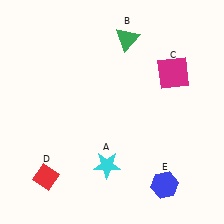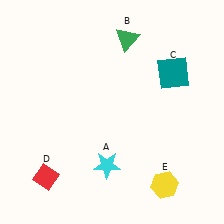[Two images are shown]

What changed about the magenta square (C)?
In Image 1, C is magenta. In Image 2, it changed to teal.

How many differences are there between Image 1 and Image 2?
There are 2 differences between the two images.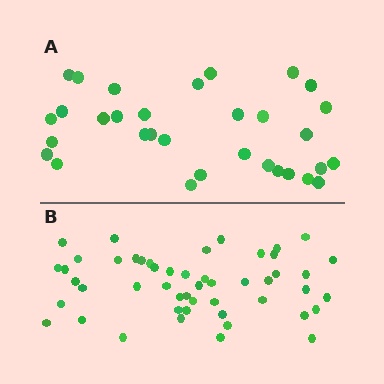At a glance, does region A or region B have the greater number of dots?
Region B (the bottom region) has more dots.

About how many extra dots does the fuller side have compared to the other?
Region B has approximately 20 more dots than region A.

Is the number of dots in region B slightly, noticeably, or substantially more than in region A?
Region B has substantially more. The ratio is roughly 1.6 to 1.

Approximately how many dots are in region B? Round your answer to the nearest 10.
About 50 dots.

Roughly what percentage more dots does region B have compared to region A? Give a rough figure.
About 55% more.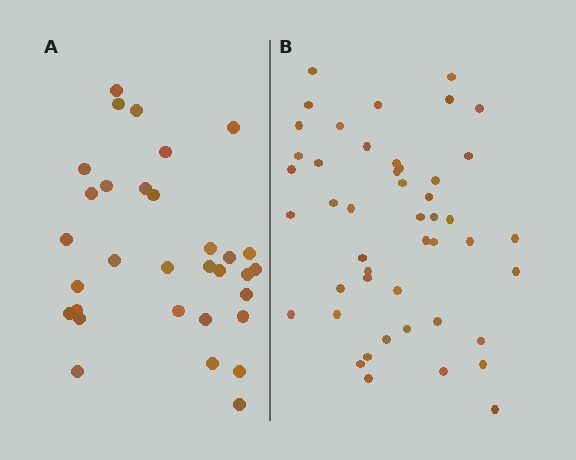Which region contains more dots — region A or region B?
Region B (the right region) has more dots.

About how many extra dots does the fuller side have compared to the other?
Region B has approximately 15 more dots than region A.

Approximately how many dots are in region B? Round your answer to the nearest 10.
About 50 dots. (The exact count is 47, which rounds to 50.)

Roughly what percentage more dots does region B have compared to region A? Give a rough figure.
About 45% more.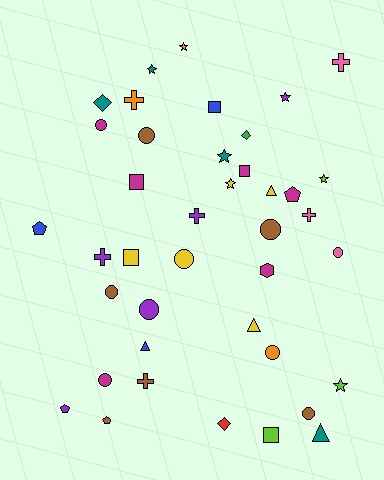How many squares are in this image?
There are 5 squares.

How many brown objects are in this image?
There are 6 brown objects.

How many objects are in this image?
There are 40 objects.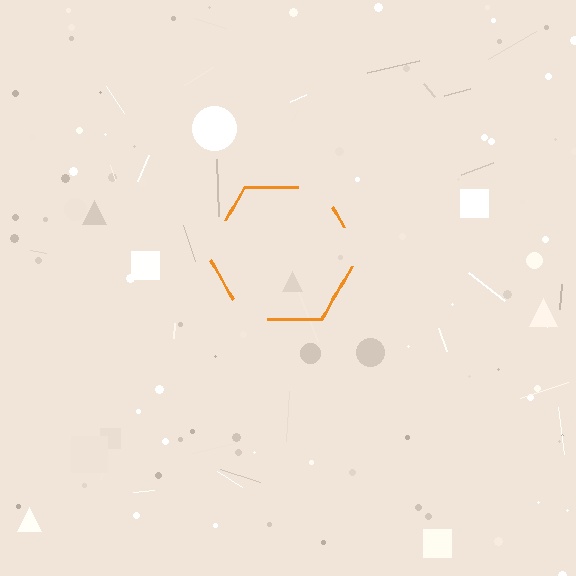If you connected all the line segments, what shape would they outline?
They would outline a hexagon.